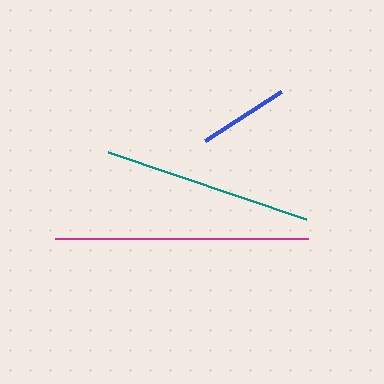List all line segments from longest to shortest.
From longest to shortest: magenta, teal, blue.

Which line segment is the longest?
The magenta line is the longest at approximately 253 pixels.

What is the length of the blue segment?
The blue segment is approximately 91 pixels long.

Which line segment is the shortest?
The blue line is the shortest at approximately 91 pixels.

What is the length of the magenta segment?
The magenta segment is approximately 253 pixels long.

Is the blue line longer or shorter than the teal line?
The teal line is longer than the blue line.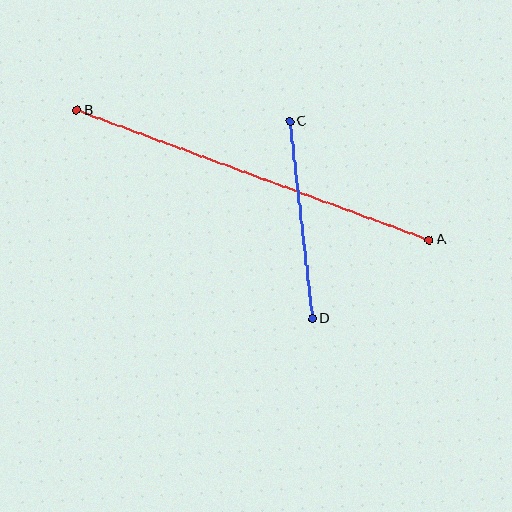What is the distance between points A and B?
The distance is approximately 376 pixels.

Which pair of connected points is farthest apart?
Points A and B are farthest apart.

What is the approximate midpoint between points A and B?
The midpoint is at approximately (253, 175) pixels.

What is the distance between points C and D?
The distance is approximately 198 pixels.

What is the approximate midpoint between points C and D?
The midpoint is at approximately (301, 220) pixels.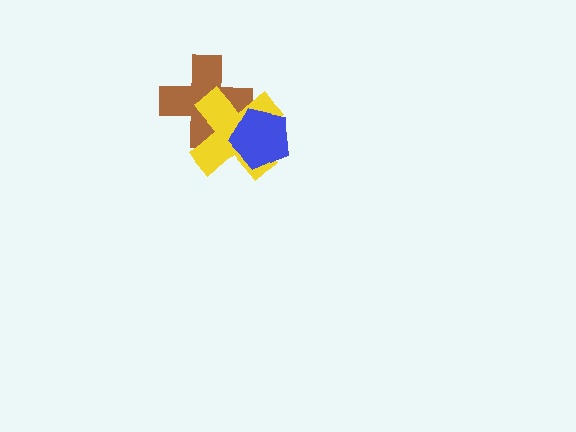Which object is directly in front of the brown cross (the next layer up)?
The yellow cross is directly in front of the brown cross.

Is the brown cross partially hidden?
Yes, it is partially covered by another shape.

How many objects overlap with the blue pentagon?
2 objects overlap with the blue pentagon.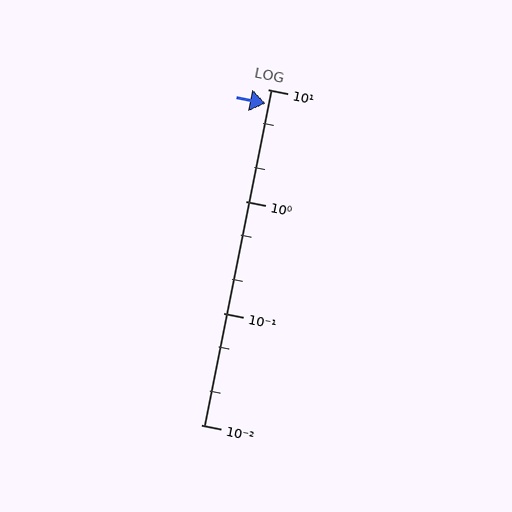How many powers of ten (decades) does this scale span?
The scale spans 3 decades, from 0.01 to 10.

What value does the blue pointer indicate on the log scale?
The pointer indicates approximately 7.4.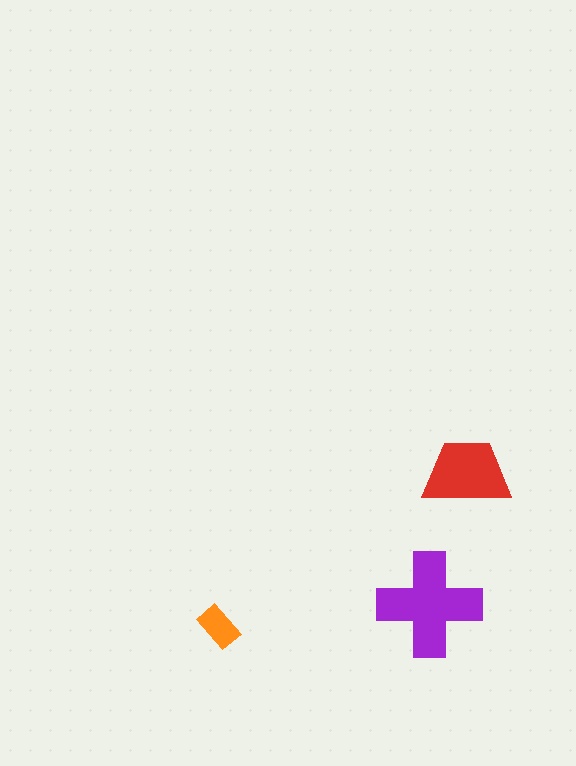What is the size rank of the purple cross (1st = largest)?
1st.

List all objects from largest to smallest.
The purple cross, the red trapezoid, the orange rectangle.